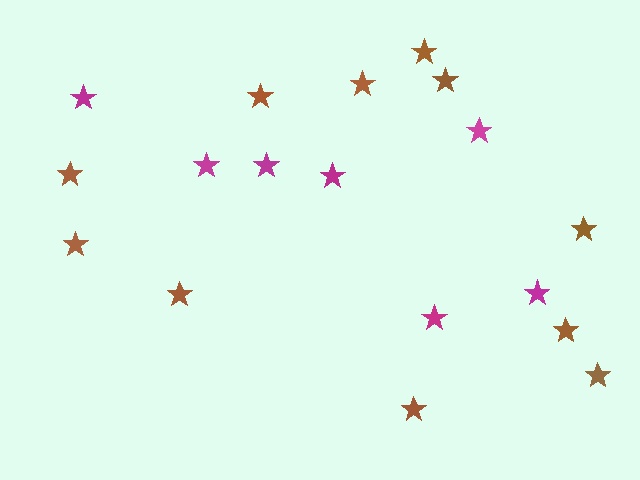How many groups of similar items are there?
There are 2 groups: one group of magenta stars (7) and one group of brown stars (11).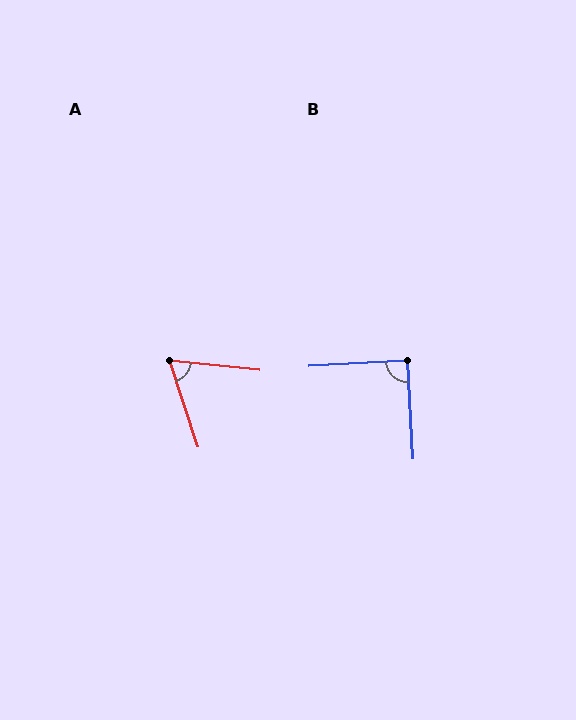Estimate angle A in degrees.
Approximately 66 degrees.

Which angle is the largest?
B, at approximately 90 degrees.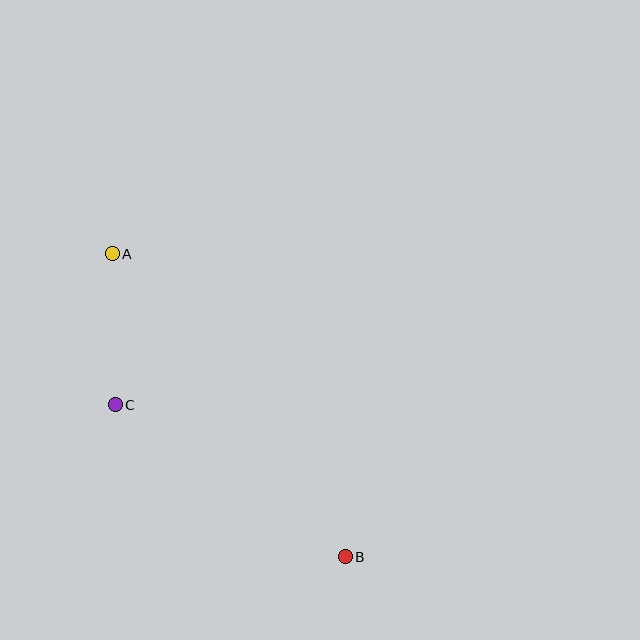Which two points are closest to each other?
Points A and C are closest to each other.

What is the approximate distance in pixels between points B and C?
The distance between B and C is approximately 275 pixels.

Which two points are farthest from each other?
Points A and B are farthest from each other.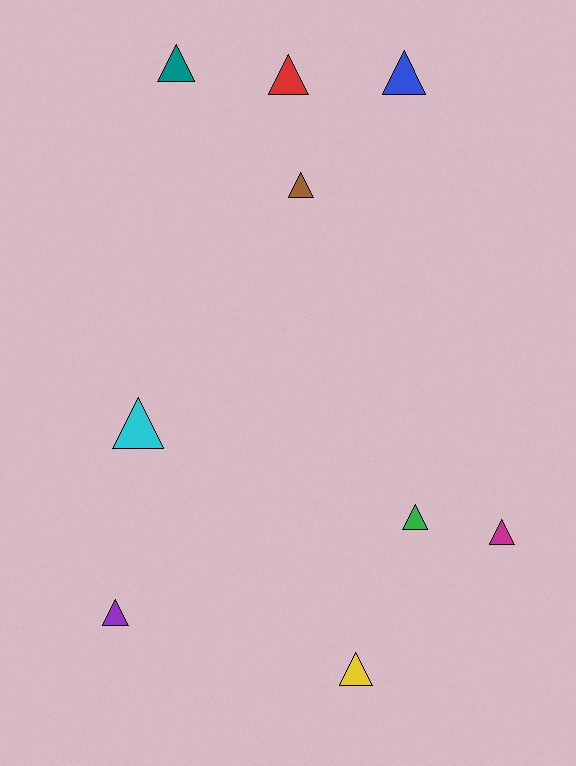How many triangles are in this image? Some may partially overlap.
There are 9 triangles.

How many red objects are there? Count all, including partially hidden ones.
There is 1 red object.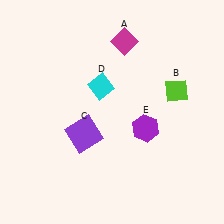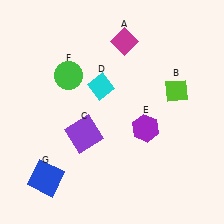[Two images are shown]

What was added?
A green circle (F), a blue square (G) were added in Image 2.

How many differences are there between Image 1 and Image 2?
There are 2 differences between the two images.